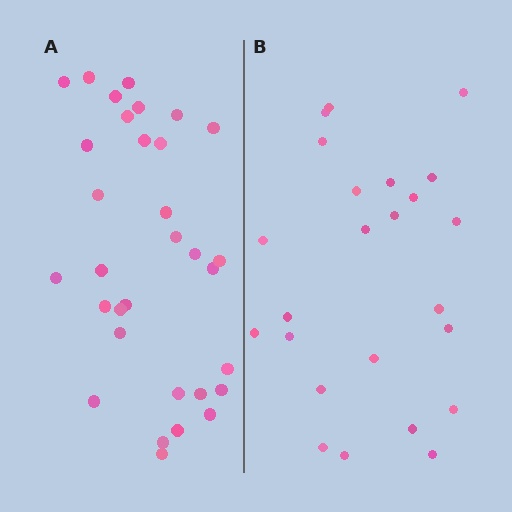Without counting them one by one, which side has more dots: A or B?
Region A (the left region) has more dots.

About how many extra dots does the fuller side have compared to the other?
Region A has roughly 8 or so more dots than region B.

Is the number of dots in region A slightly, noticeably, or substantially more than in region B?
Region A has noticeably more, but not dramatically so. The ratio is roughly 1.3 to 1.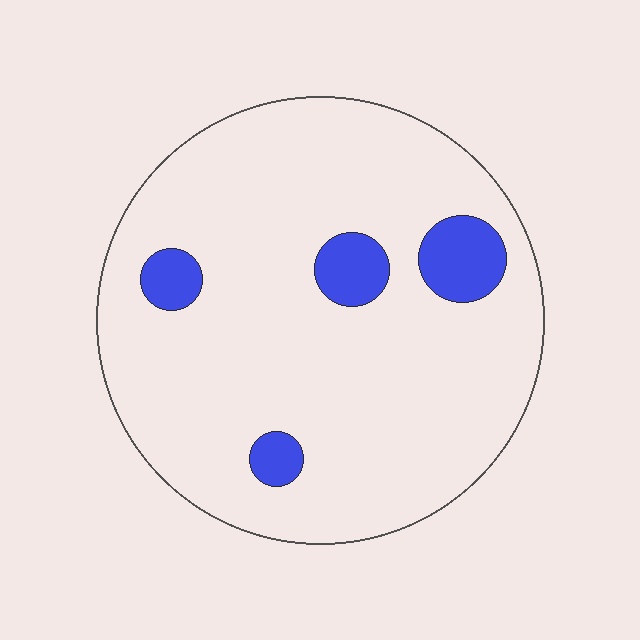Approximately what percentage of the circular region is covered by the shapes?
Approximately 10%.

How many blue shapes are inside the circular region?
4.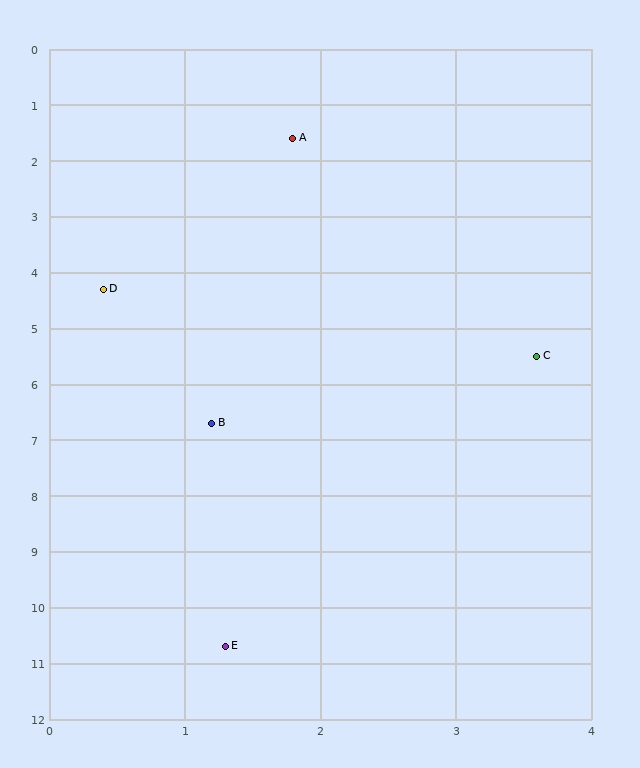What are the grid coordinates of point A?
Point A is at approximately (1.8, 1.6).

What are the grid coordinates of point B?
Point B is at approximately (1.2, 6.7).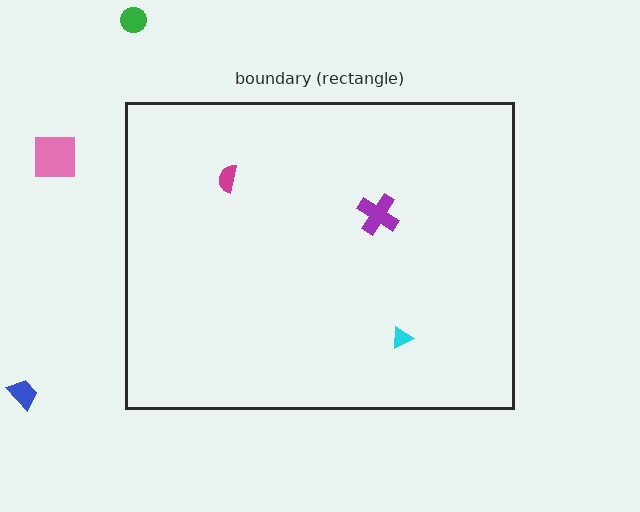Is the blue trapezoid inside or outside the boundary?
Outside.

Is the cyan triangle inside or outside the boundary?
Inside.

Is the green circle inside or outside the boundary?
Outside.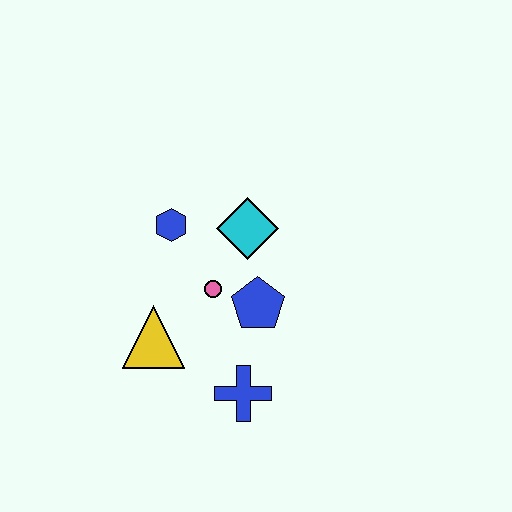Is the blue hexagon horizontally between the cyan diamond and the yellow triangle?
Yes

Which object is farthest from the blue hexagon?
The blue cross is farthest from the blue hexagon.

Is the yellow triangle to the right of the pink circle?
No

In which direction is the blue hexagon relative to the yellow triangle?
The blue hexagon is above the yellow triangle.